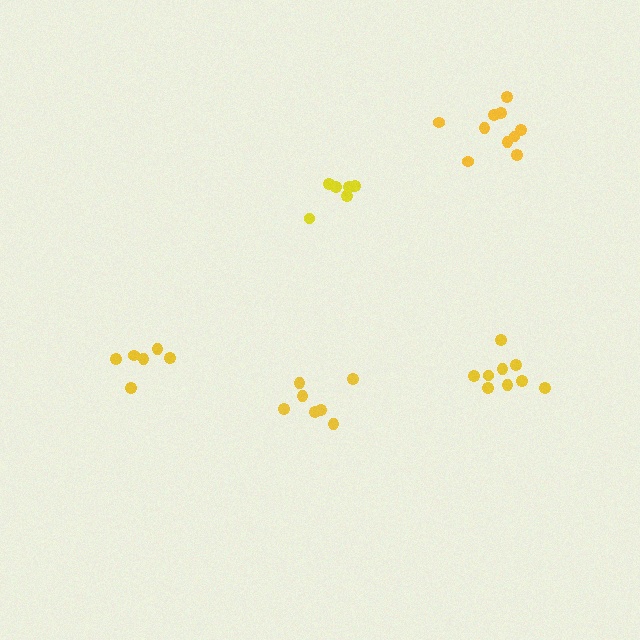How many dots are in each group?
Group 1: 6 dots, Group 2: 9 dots, Group 3: 8 dots, Group 4: 10 dots, Group 5: 6 dots (39 total).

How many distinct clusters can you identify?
There are 5 distinct clusters.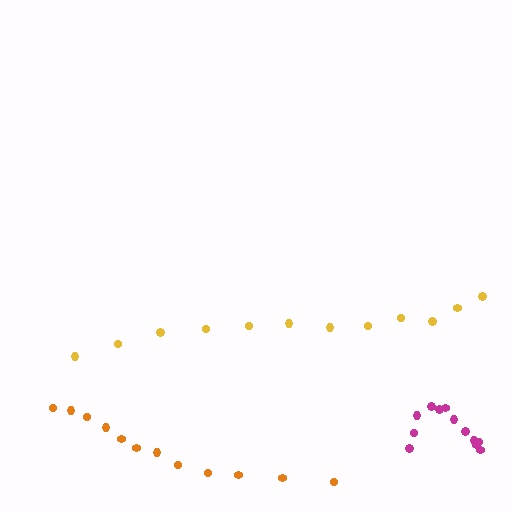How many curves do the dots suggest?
There are 3 distinct paths.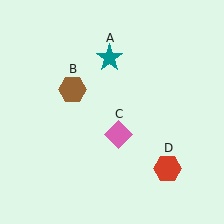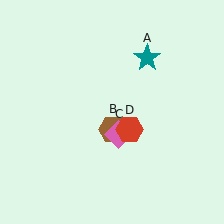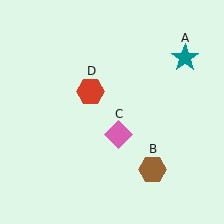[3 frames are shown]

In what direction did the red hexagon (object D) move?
The red hexagon (object D) moved up and to the left.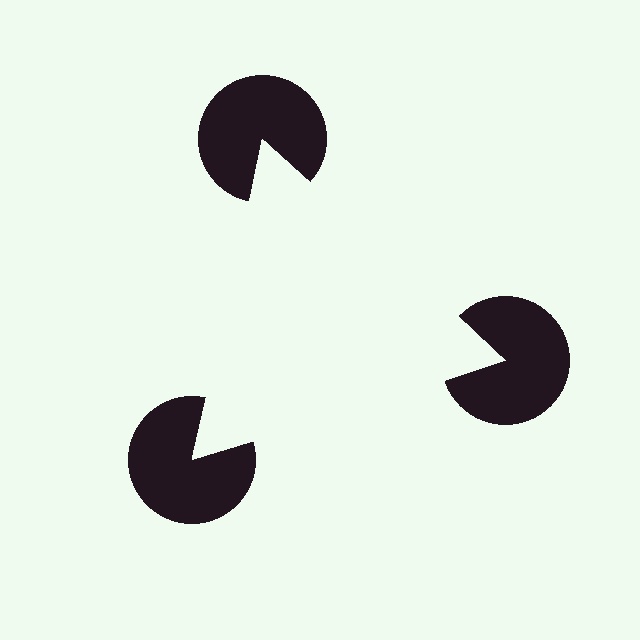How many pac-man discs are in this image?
There are 3 — one at each vertex of the illusory triangle.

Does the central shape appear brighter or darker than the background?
It typically appears slightly brighter than the background, even though no actual brightness change is drawn.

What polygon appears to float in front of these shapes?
An illusory triangle — its edges are inferred from the aligned wedge cuts in the pac-man discs, not physically drawn.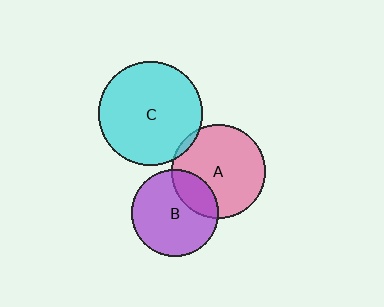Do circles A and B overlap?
Yes.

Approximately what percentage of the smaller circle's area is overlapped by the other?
Approximately 25%.